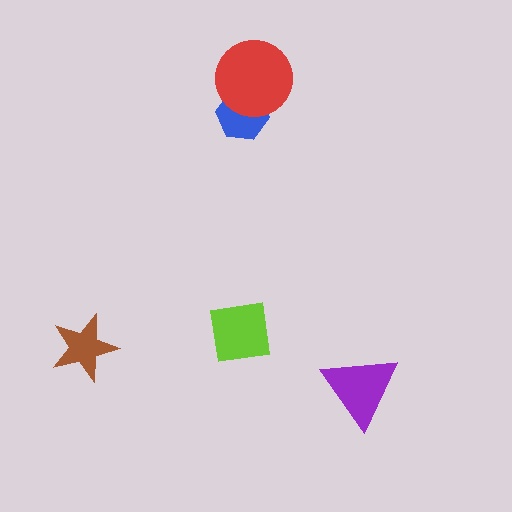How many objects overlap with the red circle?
1 object overlaps with the red circle.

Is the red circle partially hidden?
No, no other shape covers it.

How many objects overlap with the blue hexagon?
1 object overlaps with the blue hexagon.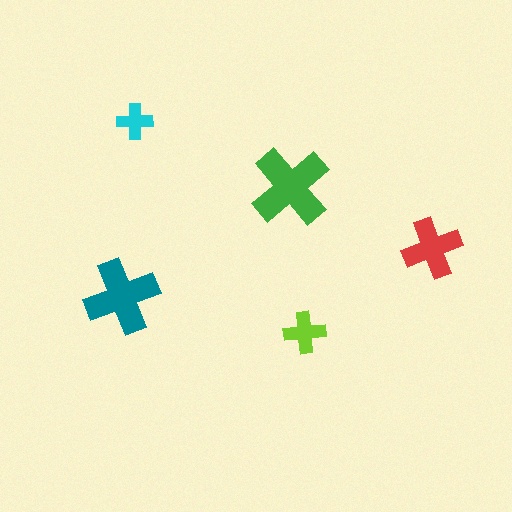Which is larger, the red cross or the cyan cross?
The red one.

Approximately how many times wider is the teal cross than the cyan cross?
About 2 times wider.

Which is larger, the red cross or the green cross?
The green one.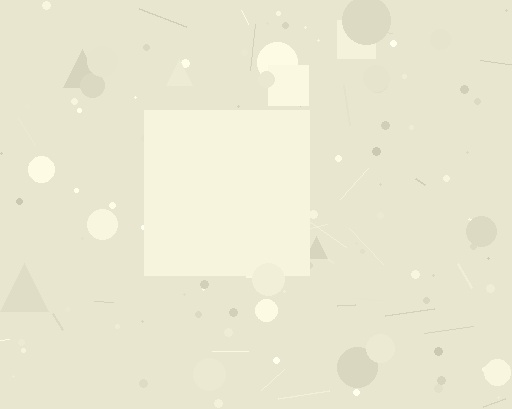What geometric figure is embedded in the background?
A square is embedded in the background.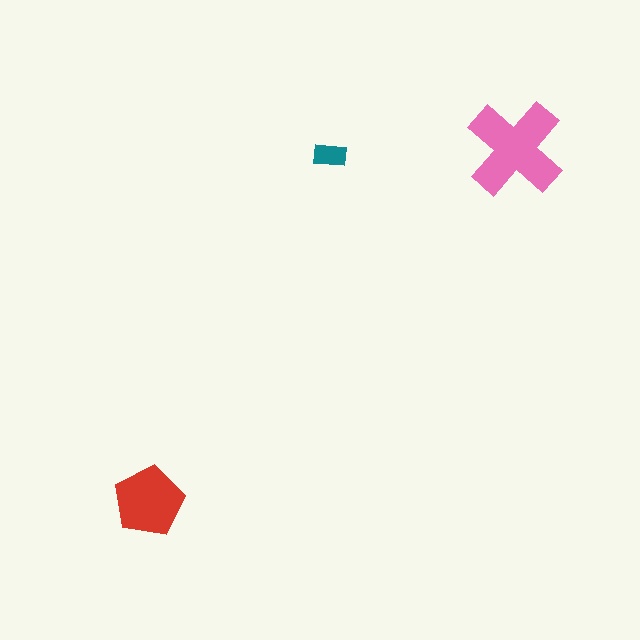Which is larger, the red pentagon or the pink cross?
The pink cross.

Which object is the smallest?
The teal rectangle.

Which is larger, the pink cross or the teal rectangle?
The pink cross.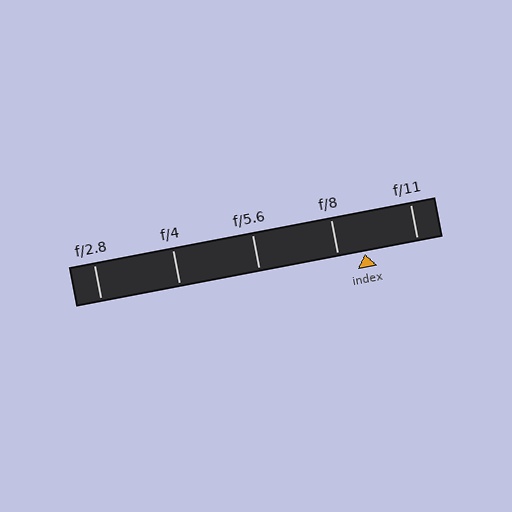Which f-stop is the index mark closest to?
The index mark is closest to f/8.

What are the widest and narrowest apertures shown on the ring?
The widest aperture shown is f/2.8 and the narrowest is f/11.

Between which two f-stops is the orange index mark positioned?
The index mark is between f/8 and f/11.